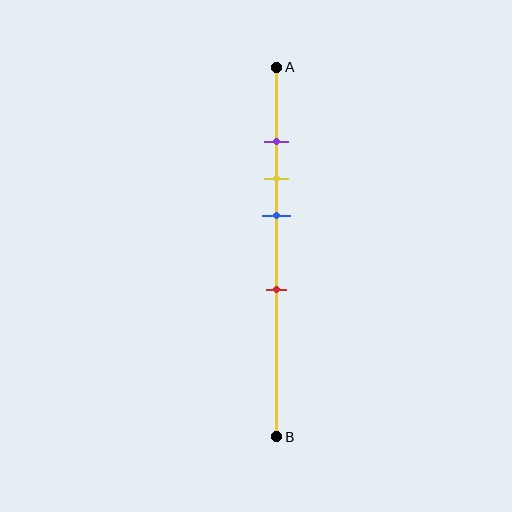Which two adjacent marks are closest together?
The purple and yellow marks are the closest adjacent pair.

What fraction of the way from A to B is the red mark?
The red mark is approximately 60% (0.6) of the way from A to B.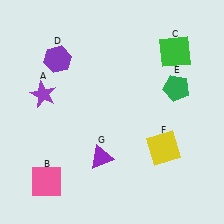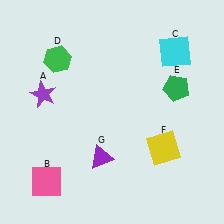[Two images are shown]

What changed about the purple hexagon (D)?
In Image 1, D is purple. In Image 2, it changed to green.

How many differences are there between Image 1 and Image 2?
There are 2 differences between the two images.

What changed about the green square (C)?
In Image 1, C is green. In Image 2, it changed to cyan.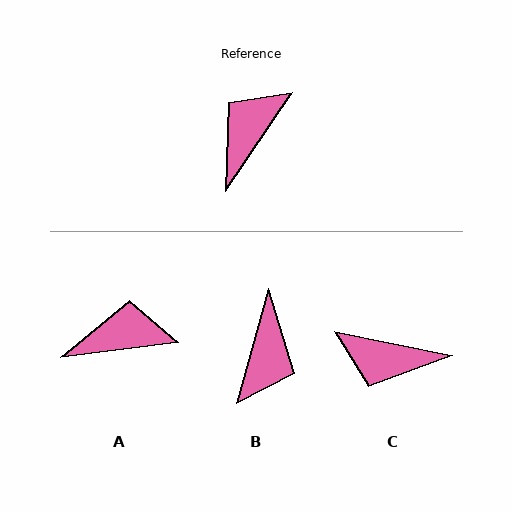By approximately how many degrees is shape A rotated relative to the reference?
Approximately 49 degrees clockwise.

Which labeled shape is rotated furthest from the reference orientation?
B, about 161 degrees away.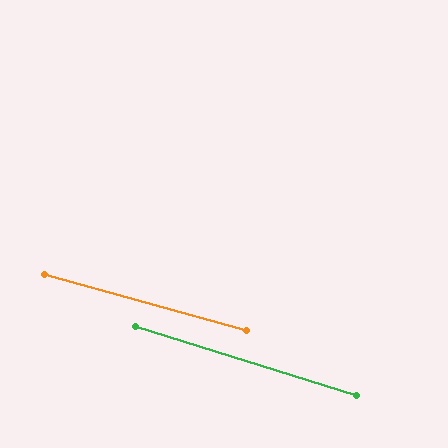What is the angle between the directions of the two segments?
Approximately 2 degrees.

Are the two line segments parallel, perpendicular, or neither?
Parallel — their directions differ by only 1.6°.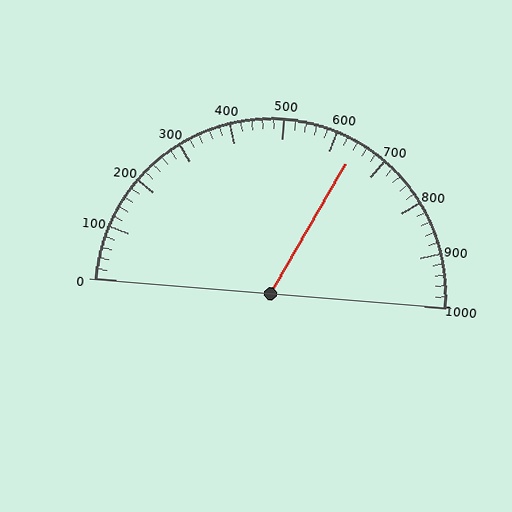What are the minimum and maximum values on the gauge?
The gauge ranges from 0 to 1000.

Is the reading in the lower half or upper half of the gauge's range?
The reading is in the upper half of the range (0 to 1000).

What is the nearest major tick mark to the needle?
The nearest major tick mark is 600.